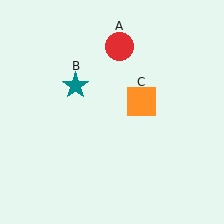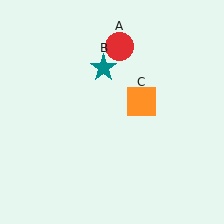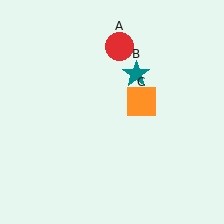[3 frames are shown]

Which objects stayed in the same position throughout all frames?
Red circle (object A) and orange square (object C) remained stationary.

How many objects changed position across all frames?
1 object changed position: teal star (object B).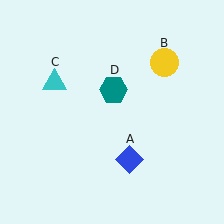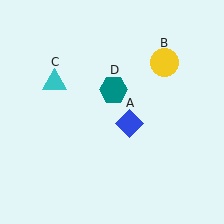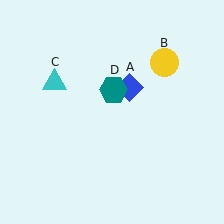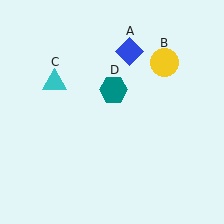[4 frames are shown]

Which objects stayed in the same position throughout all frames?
Yellow circle (object B) and cyan triangle (object C) and teal hexagon (object D) remained stationary.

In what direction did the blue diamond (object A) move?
The blue diamond (object A) moved up.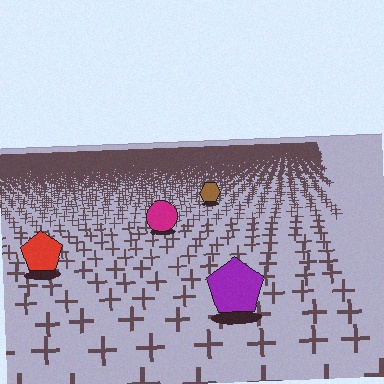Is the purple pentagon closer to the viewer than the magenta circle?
Yes. The purple pentagon is closer — you can tell from the texture gradient: the ground texture is coarser near it.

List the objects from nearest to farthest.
From nearest to farthest: the purple pentagon, the red pentagon, the magenta circle, the brown hexagon.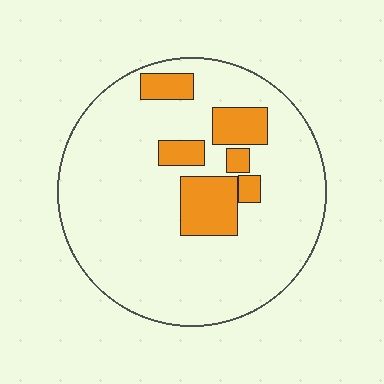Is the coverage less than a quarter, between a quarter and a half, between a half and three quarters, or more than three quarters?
Less than a quarter.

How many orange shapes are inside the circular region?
6.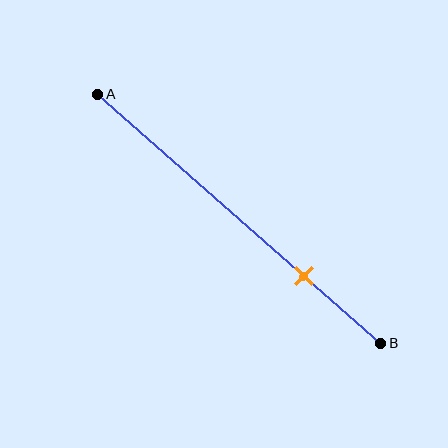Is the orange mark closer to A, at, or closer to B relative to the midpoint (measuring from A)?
The orange mark is closer to point B than the midpoint of segment AB.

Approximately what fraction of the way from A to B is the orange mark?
The orange mark is approximately 75% of the way from A to B.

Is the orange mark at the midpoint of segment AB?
No, the mark is at about 75% from A, not at the 50% midpoint.